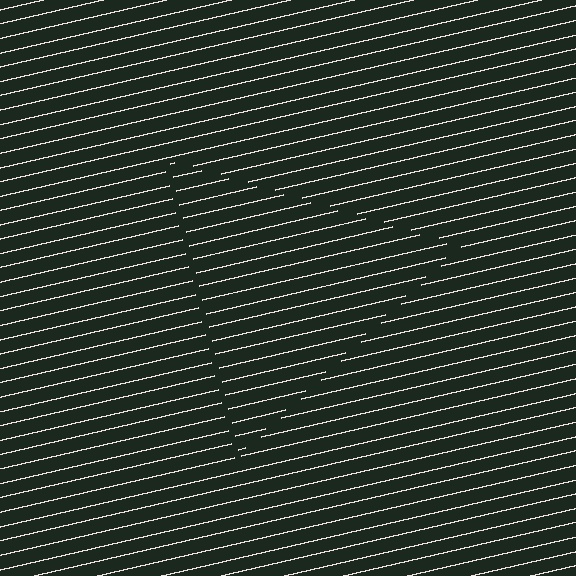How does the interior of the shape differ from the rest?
The interior of the shape contains the same grating, shifted by half a period — the contour is defined by the phase discontinuity where line-ends from the inner and outer gratings abut.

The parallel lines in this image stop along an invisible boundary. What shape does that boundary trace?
An illusory triangle. The interior of the shape contains the same grating, shifted by half a period — the contour is defined by the phase discontinuity where line-ends from the inner and outer gratings abut.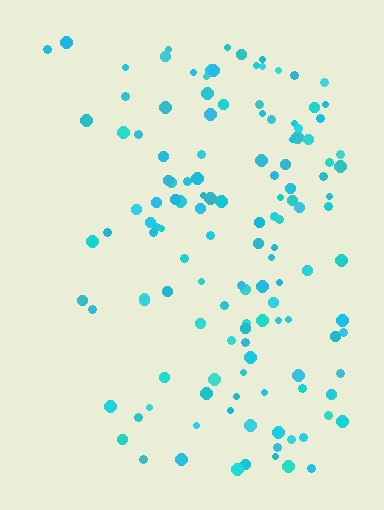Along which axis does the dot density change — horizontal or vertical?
Horizontal.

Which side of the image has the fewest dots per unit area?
The left.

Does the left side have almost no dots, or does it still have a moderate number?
Still a moderate number, just noticeably fewer than the right.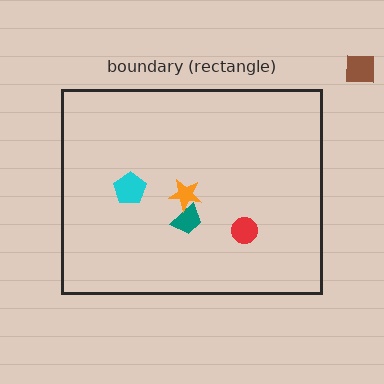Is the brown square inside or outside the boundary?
Outside.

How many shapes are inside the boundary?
4 inside, 1 outside.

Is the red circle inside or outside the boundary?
Inside.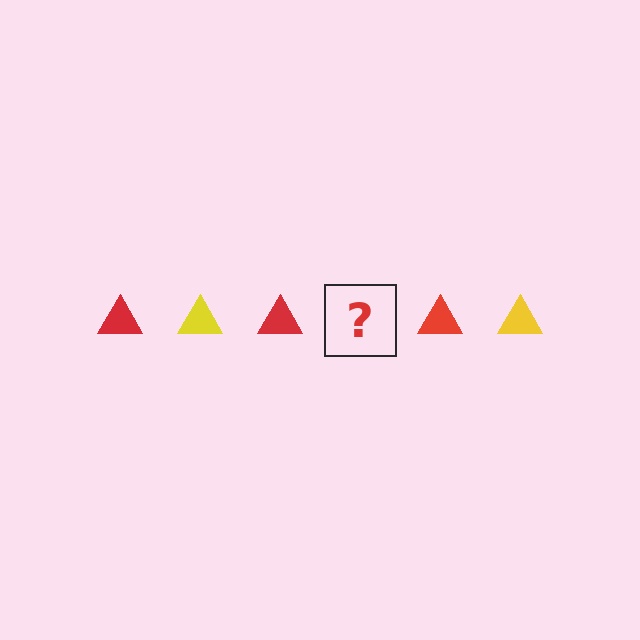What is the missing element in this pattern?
The missing element is a yellow triangle.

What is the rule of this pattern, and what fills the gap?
The rule is that the pattern cycles through red, yellow triangles. The gap should be filled with a yellow triangle.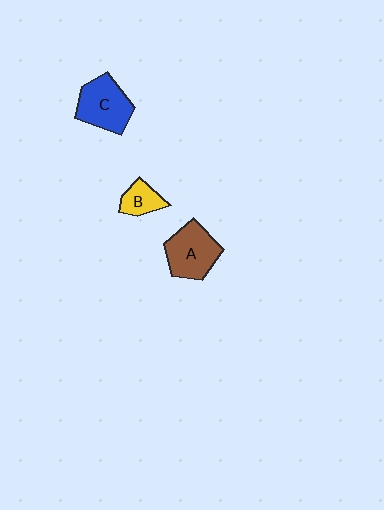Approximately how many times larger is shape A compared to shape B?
Approximately 2.0 times.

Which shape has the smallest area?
Shape B (yellow).